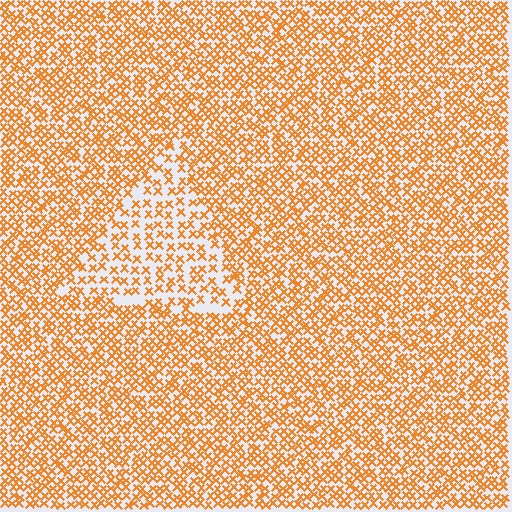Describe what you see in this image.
The image contains small orange elements arranged at two different densities. A triangle-shaped region is visible where the elements are less densely packed than the surrounding area.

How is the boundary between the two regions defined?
The boundary is defined by a change in element density (approximately 1.8x ratio). All elements are the same color, size, and shape.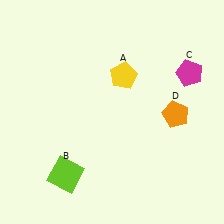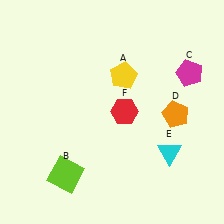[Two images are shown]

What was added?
A cyan triangle (E), a red hexagon (F) were added in Image 2.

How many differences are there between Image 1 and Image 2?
There are 2 differences between the two images.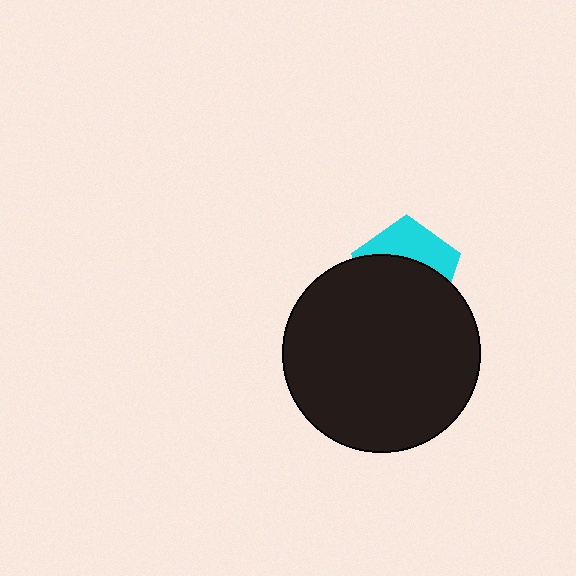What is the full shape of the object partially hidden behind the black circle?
The partially hidden object is a cyan pentagon.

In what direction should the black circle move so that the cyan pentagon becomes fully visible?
The black circle should move down. That is the shortest direction to clear the overlap and leave the cyan pentagon fully visible.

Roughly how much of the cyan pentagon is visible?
A small part of it is visible (roughly 38%).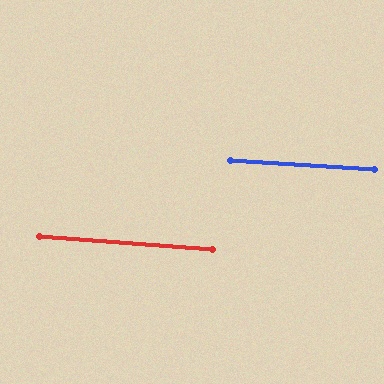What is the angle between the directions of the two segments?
Approximately 1 degree.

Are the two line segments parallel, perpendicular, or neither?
Parallel — their directions differ by only 0.8°.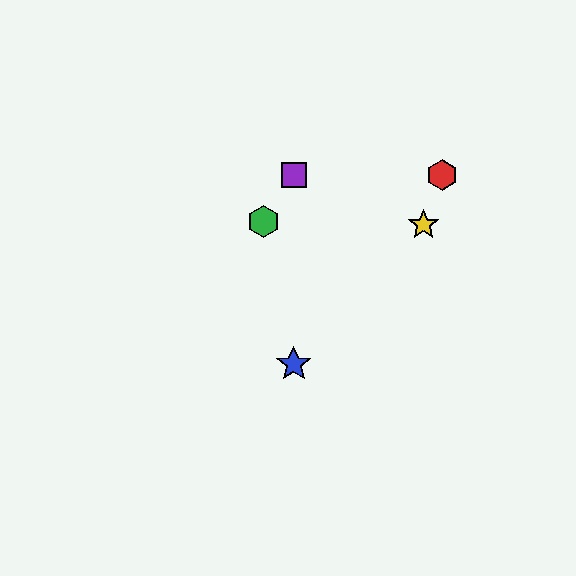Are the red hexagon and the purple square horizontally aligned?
Yes, both are at y≈175.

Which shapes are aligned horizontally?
The red hexagon, the purple square are aligned horizontally.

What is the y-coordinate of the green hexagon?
The green hexagon is at y≈221.